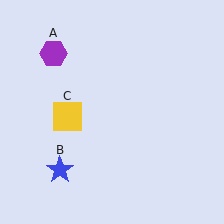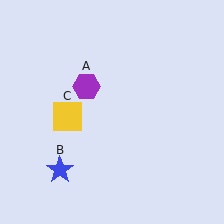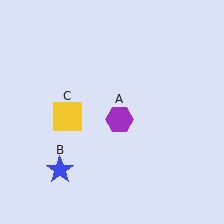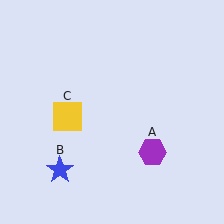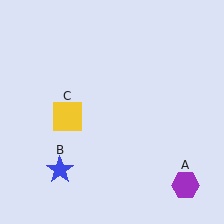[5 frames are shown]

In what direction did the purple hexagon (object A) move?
The purple hexagon (object A) moved down and to the right.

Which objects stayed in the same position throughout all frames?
Blue star (object B) and yellow square (object C) remained stationary.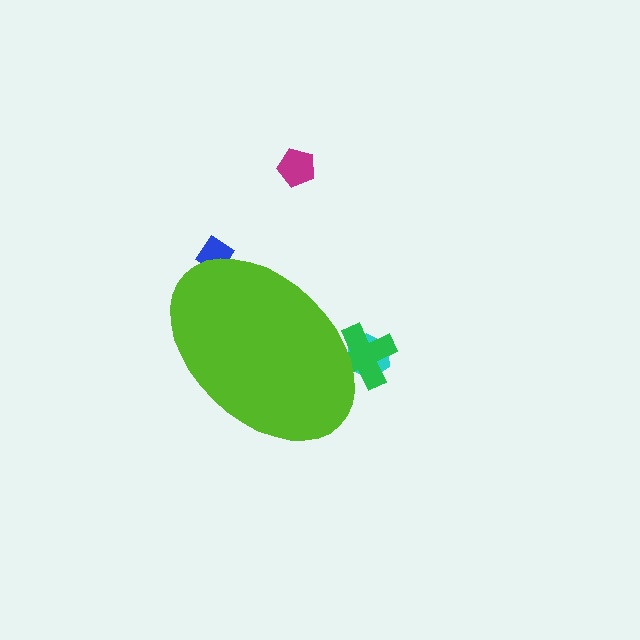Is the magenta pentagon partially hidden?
No, the magenta pentagon is fully visible.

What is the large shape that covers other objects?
A lime ellipse.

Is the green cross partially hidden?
Yes, the green cross is partially hidden behind the lime ellipse.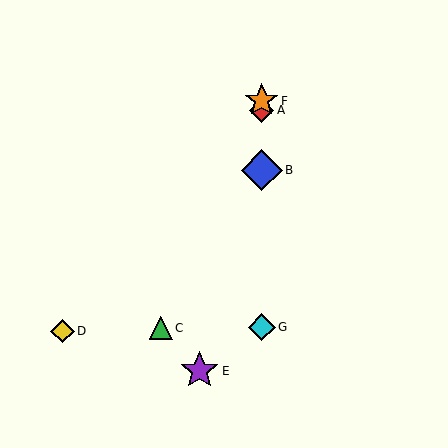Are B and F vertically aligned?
Yes, both are at x≈262.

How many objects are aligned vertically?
4 objects (A, B, F, G) are aligned vertically.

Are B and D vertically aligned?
No, B is at x≈262 and D is at x≈62.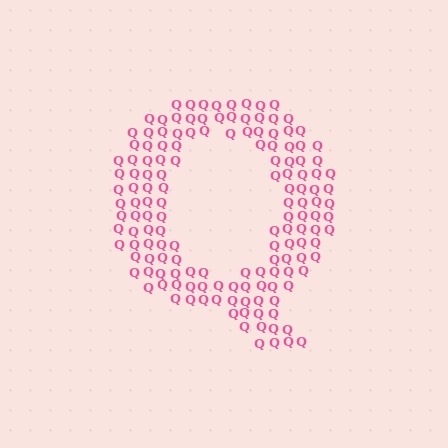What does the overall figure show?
The overall figure shows the letter Q.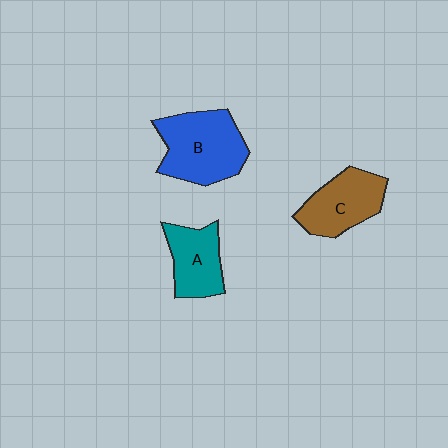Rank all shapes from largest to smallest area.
From largest to smallest: B (blue), C (brown), A (teal).